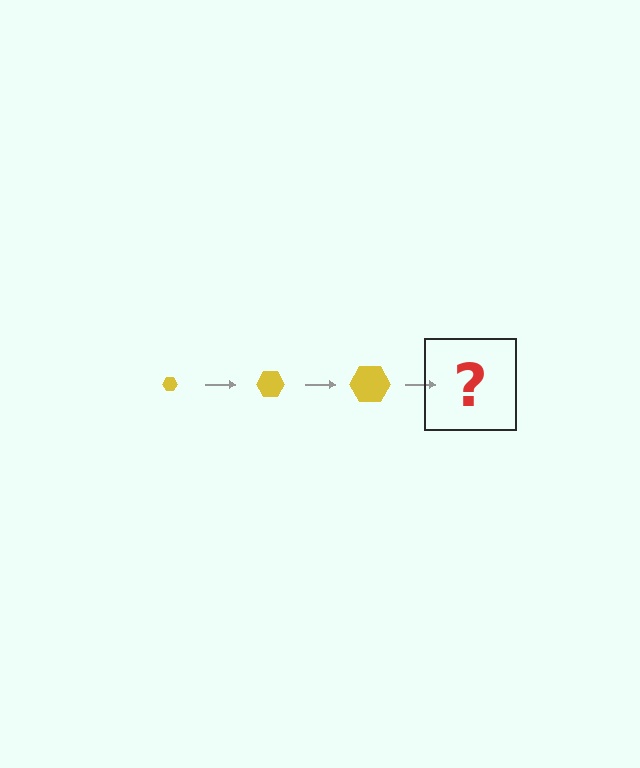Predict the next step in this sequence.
The next step is a yellow hexagon, larger than the previous one.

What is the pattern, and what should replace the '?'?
The pattern is that the hexagon gets progressively larger each step. The '?' should be a yellow hexagon, larger than the previous one.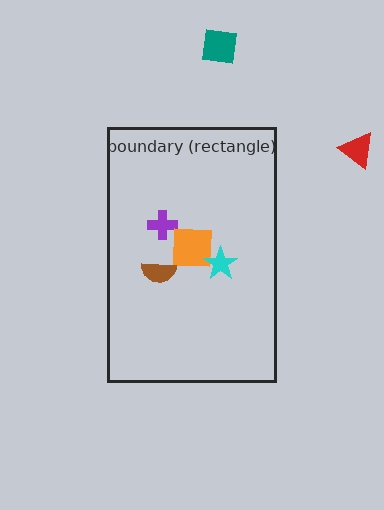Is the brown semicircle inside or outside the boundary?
Inside.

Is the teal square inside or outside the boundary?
Outside.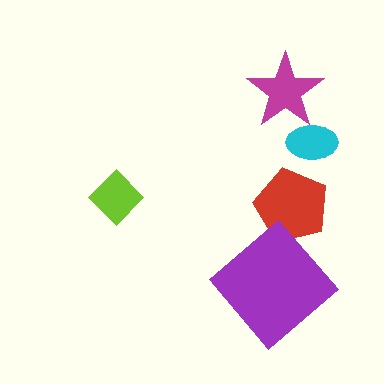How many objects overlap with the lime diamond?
0 objects overlap with the lime diamond.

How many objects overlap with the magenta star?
1 object overlaps with the magenta star.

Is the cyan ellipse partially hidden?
No, no other shape covers it.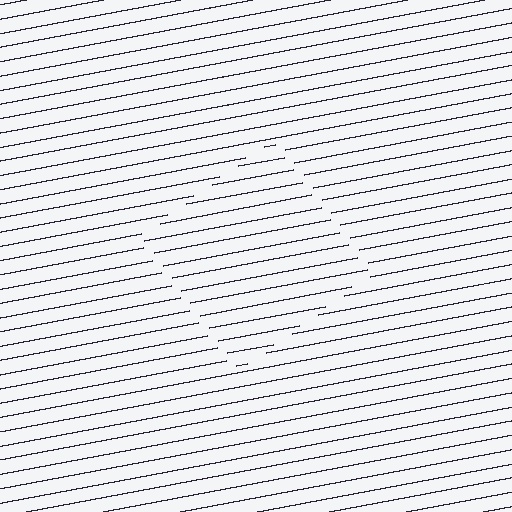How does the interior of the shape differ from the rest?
The interior of the shape contains the same grating, shifted by half a period — the contour is defined by the phase discontinuity where line-ends from the inner and outer gratings abut.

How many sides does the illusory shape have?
4 sides — the line-ends trace a square.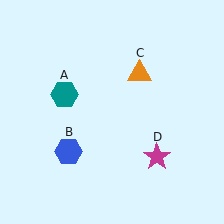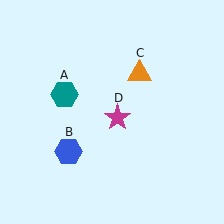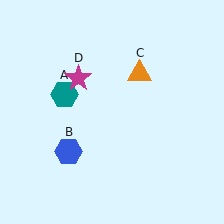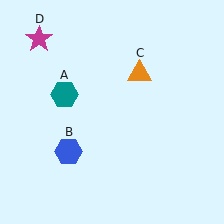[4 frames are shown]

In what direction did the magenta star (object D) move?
The magenta star (object D) moved up and to the left.